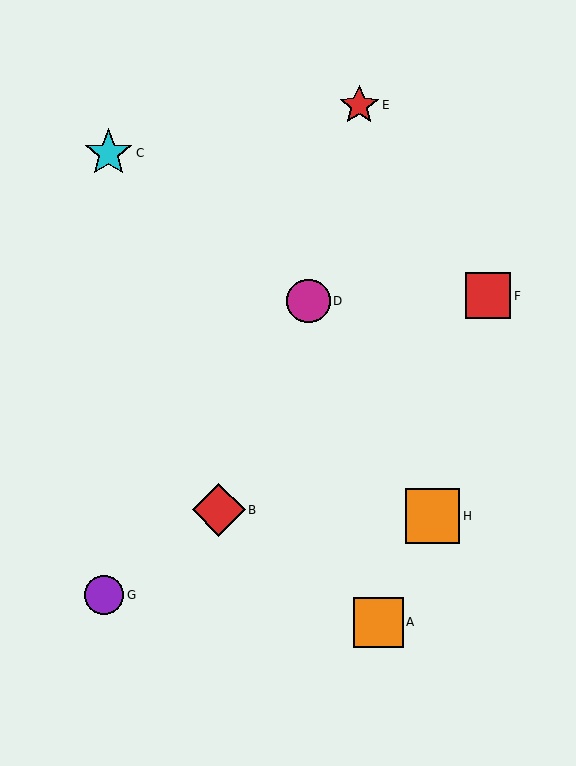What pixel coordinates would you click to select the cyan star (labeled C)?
Click at (109, 153) to select the cyan star C.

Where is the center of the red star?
The center of the red star is at (359, 105).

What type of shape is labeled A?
Shape A is an orange square.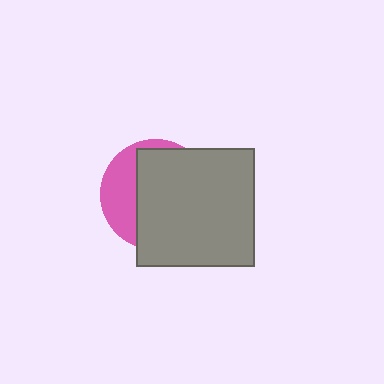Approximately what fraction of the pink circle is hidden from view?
Roughly 69% of the pink circle is hidden behind the gray square.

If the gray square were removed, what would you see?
You would see the complete pink circle.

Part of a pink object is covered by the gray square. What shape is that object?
It is a circle.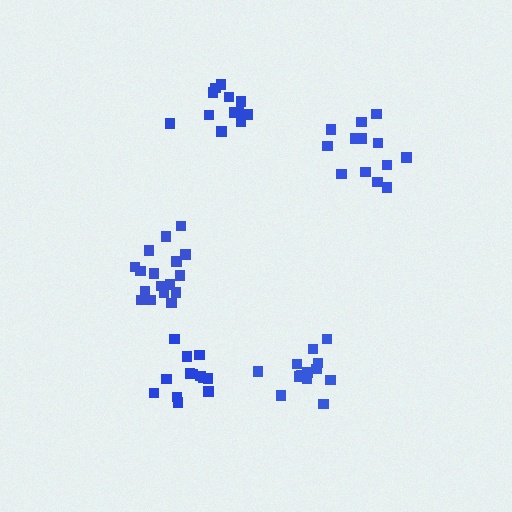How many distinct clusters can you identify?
There are 5 distinct clusters.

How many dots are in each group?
Group 1: 12 dots, Group 2: 14 dots, Group 3: 13 dots, Group 4: 17 dots, Group 5: 13 dots (69 total).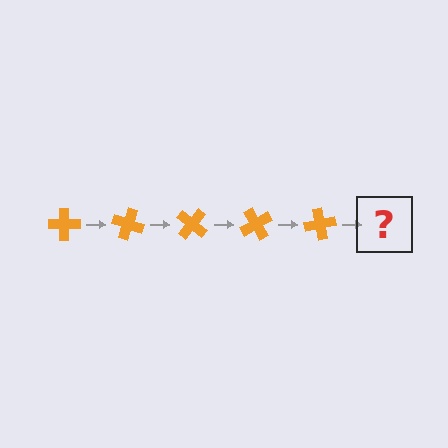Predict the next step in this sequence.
The next step is an orange cross rotated 100 degrees.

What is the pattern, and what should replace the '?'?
The pattern is that the cross rotates 20 degrees each step. The '?' should be an orange cross rotated 100 degrees.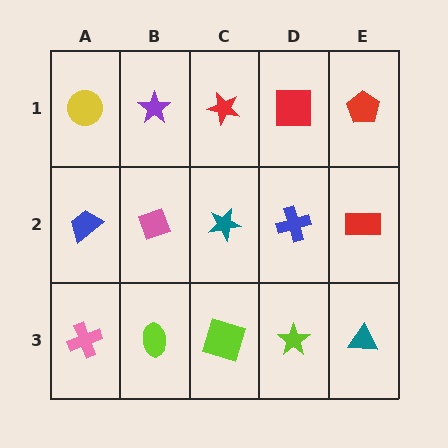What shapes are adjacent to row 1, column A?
A blue trapezoid (row 2, column A), a purple star (row 1, column B).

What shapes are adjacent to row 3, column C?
A teal star (row 2, column C), a lime ellipse (row 3, column B), a lime star (row 3, column D).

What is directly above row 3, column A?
A blue trapezoid.